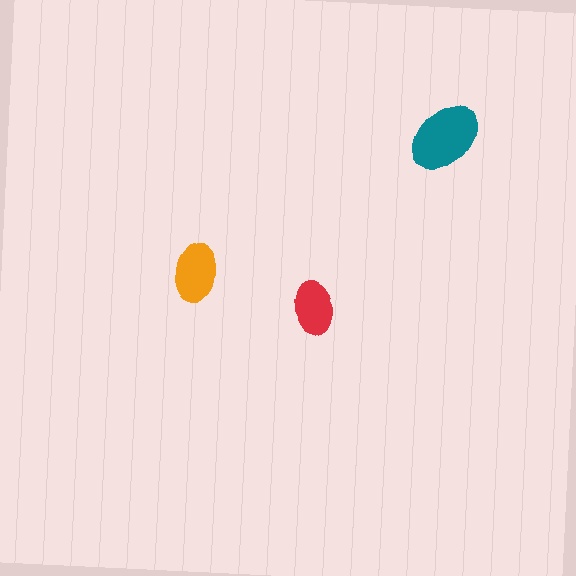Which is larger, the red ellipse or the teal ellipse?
The teal one.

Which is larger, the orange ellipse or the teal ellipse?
The teal one.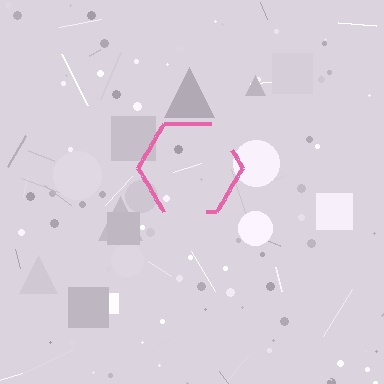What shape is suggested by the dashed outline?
The dashed outline suggests a hexagon.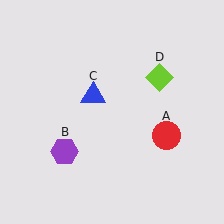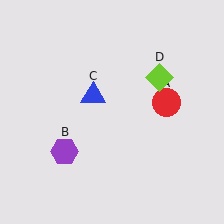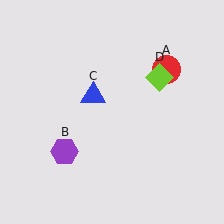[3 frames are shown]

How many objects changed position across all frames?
1 object changed position: red circle (object A).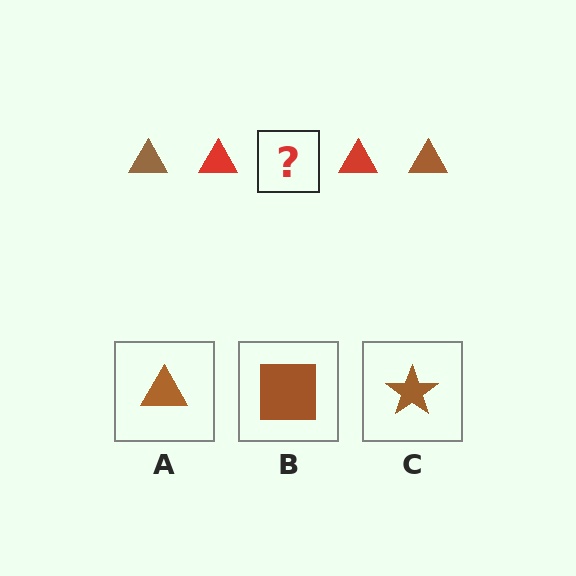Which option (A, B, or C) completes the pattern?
A.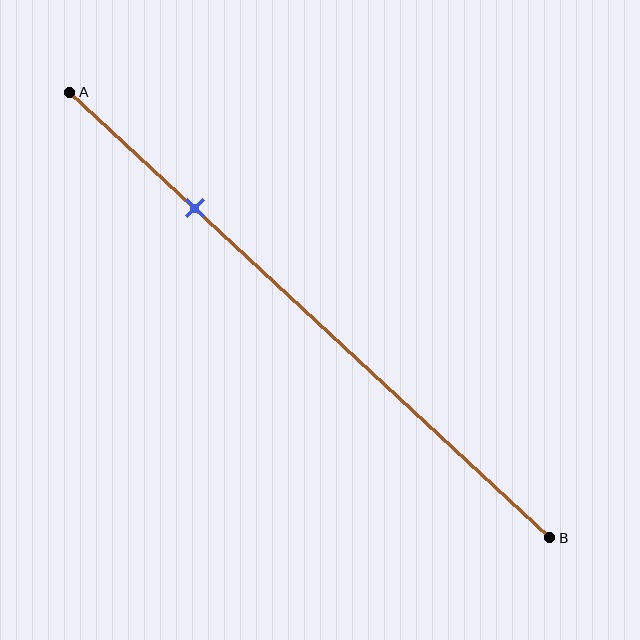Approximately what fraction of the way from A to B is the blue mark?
The blue mark is approximately 25% of the way from A to B.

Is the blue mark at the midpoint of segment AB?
No, the mark is at about 25% from A, not at the 50% midpoint.